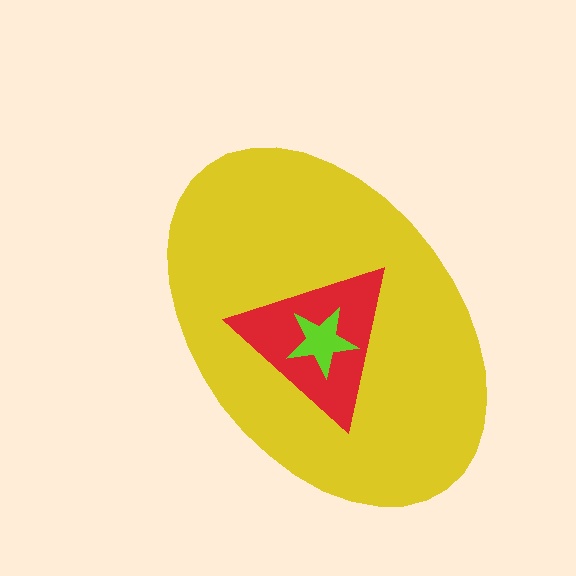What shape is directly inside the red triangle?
The lime star.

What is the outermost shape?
The yellow ellipse.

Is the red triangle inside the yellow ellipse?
Yes.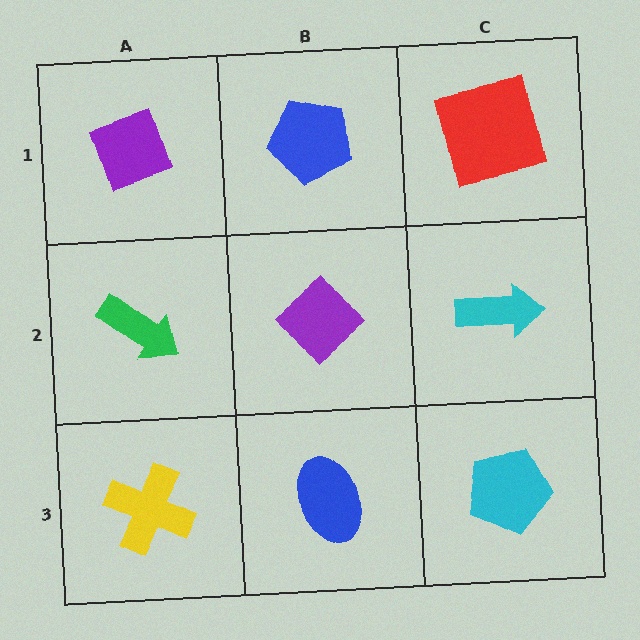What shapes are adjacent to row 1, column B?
A purple diamond (row 2, column B), a purple diamond (row 1, column A), a red square (row 1, column C).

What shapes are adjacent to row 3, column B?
A purple diamond (row 2, column B), a yellow cross (row 3, column A), a cyan pentagon (row 3, column C).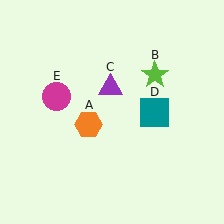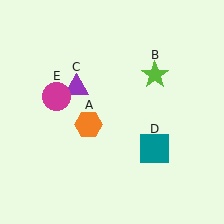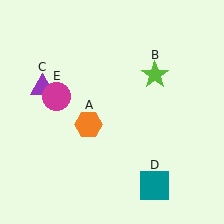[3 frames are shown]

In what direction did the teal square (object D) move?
The teal square (object D) moved down.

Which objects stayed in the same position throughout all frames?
Orange hexagon (object A) and lime star (object B) and magenta circle (object E) remained stationary.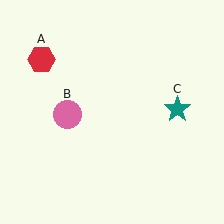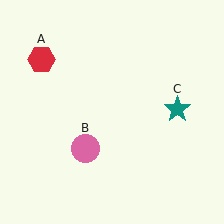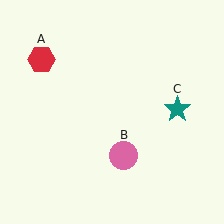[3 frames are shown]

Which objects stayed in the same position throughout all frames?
Red hexagon (object A) and teal star (object C) remained stationary.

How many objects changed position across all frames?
1 object changed position: pink circle (object B).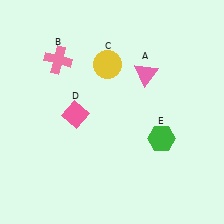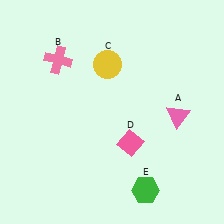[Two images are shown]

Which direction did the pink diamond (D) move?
The pink diamond (D) moved right.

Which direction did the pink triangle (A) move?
The pink triangle (A) moved down.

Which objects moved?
The objects that moved are: the pink triangle (A), the pink diamond (D), the green hexagon (E).